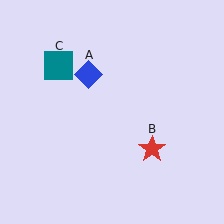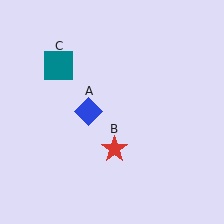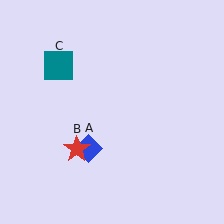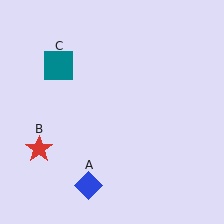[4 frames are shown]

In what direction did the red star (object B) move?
The red star (object B) moved left.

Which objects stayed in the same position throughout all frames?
Teal square (object C) remained stationary.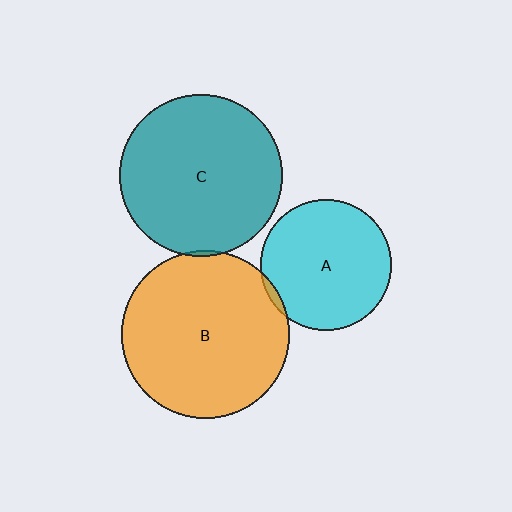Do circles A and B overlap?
Yes.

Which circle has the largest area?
Circle B (orange).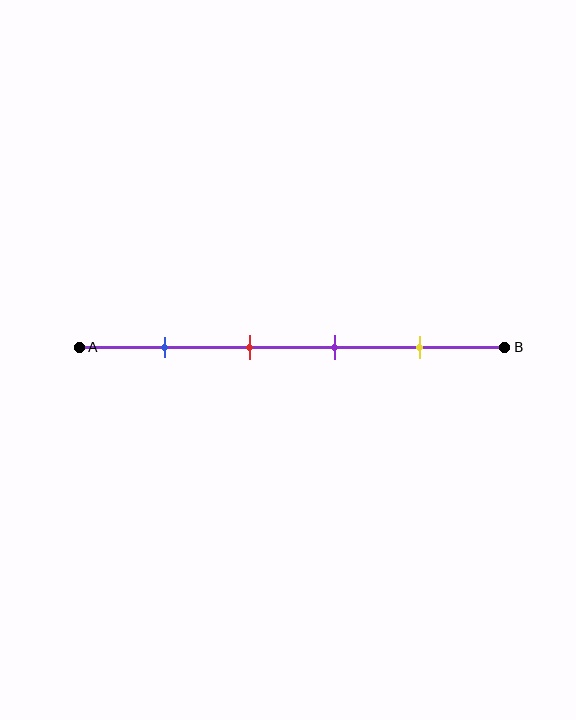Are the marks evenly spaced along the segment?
Yes, the marks are approximately evenly spaced.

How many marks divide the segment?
There are 4 marks dividing the segment.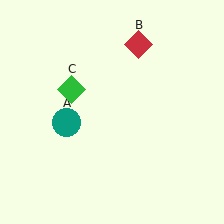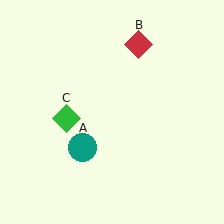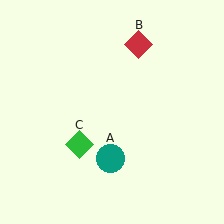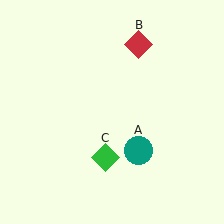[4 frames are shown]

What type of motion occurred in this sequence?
The teal circle (object A), green diamond (object C) rotated counterclockwise around the center of the scene.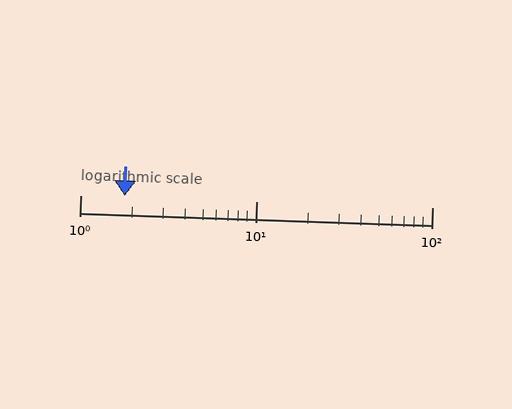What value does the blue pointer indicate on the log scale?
The pointer indicates approximately 1.8.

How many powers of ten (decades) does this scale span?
The scale spans 2 decades, from 1 to 100.